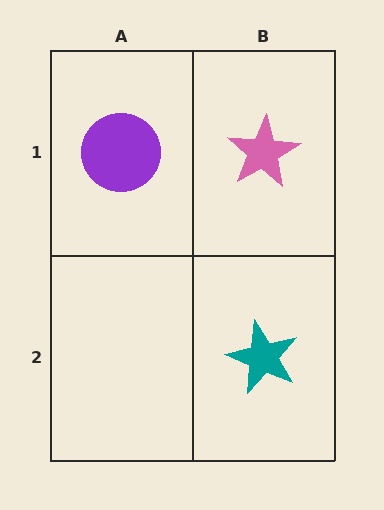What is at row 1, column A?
A purple circle.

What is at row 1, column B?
A pink star.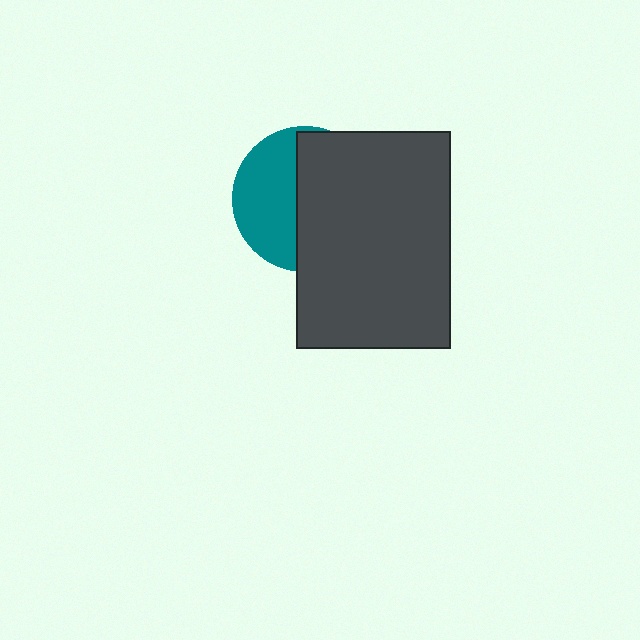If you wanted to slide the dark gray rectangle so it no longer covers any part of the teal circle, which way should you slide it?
Slide it right — that is the most direct way to separate the two shapes.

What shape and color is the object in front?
The object in front is a dark gray rectangle.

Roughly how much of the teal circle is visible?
A small part of it is visible (roughly 43%).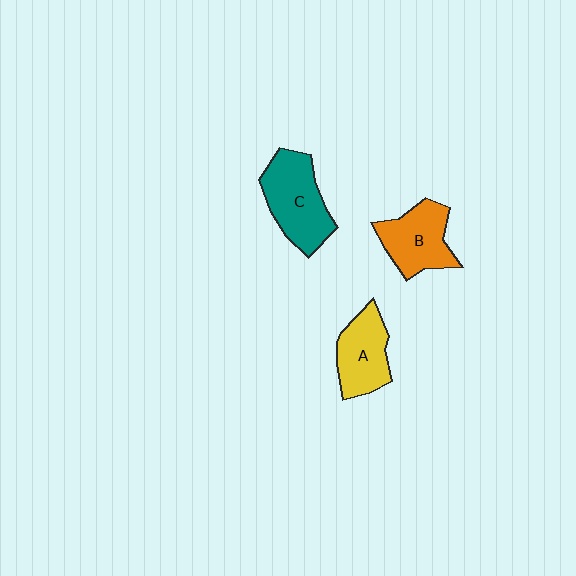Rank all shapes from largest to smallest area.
From largest to smallest: C (teal), B (orange), A (yellow).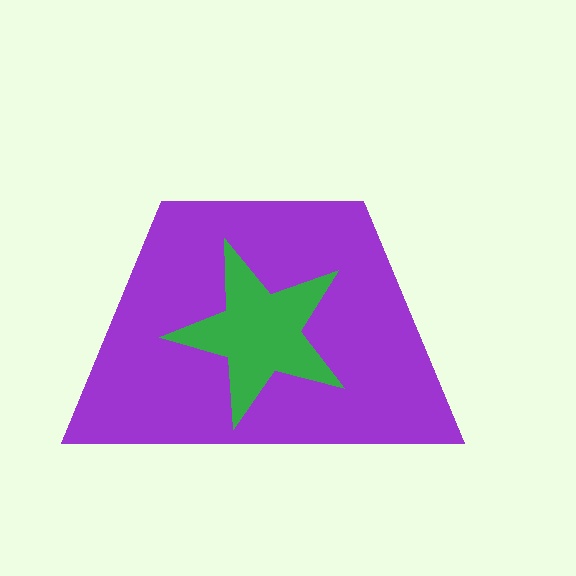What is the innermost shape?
The green star.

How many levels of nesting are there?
2.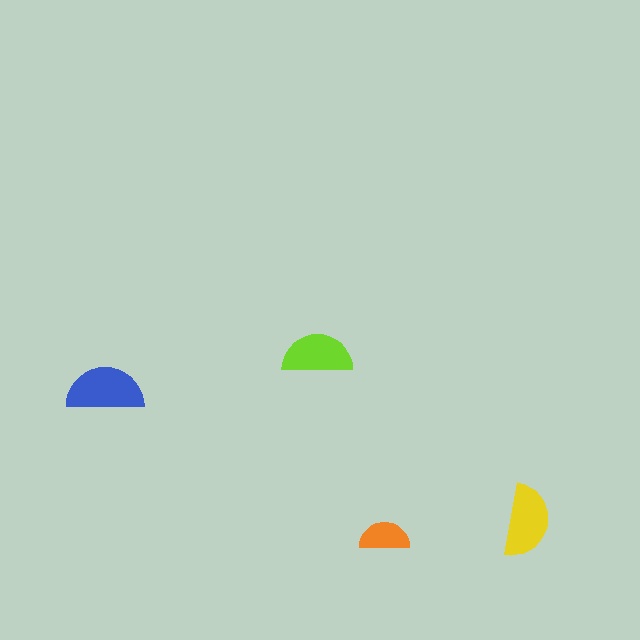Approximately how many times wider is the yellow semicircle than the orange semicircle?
About 1.5 times wider.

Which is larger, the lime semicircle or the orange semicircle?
The lime one.